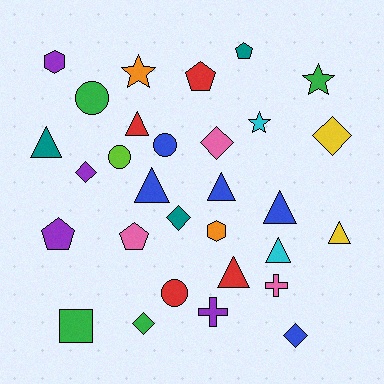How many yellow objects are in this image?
There are 2 yellow objects.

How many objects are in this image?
There are 30 objects.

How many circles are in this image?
There are 4 circles.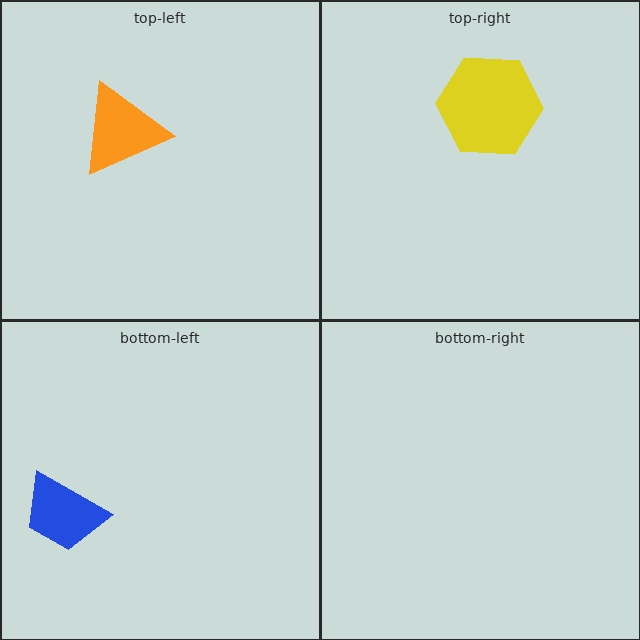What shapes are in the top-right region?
The yellow hexagon.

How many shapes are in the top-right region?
1.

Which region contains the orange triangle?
The top-left region.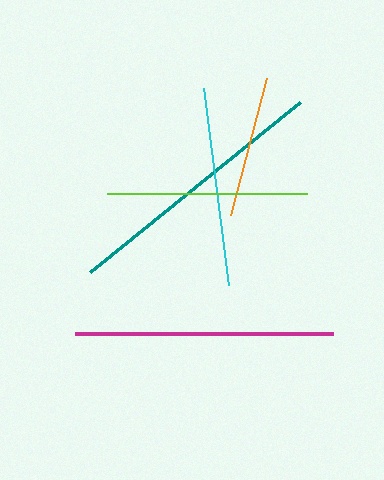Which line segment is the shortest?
The orange line is the shortest at approximately 142 pixels.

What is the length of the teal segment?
The teal segment is approximately 271 pixels long.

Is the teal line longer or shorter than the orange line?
The teal line is longer than the orange line.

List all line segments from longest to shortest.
From longest to shortest: teal, magenta, lime, cyan, orange.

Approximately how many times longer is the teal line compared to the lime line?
The teal line is approximately 1.4 times the length of the lime line.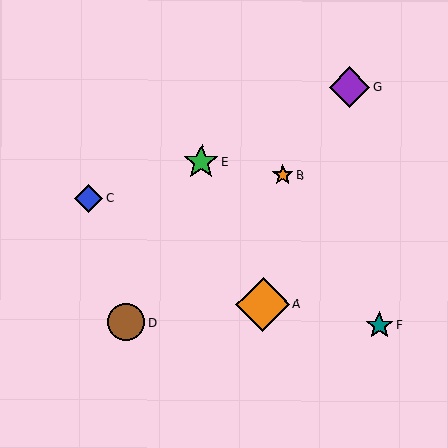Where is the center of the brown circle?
The center of the brown circle is at (126, 322).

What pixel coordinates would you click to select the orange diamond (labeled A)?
Click at (263, 305) to select the orange diamond A.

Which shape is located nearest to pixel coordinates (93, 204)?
The blue diamond (labeled C) at (89, 198) is nearest to that location.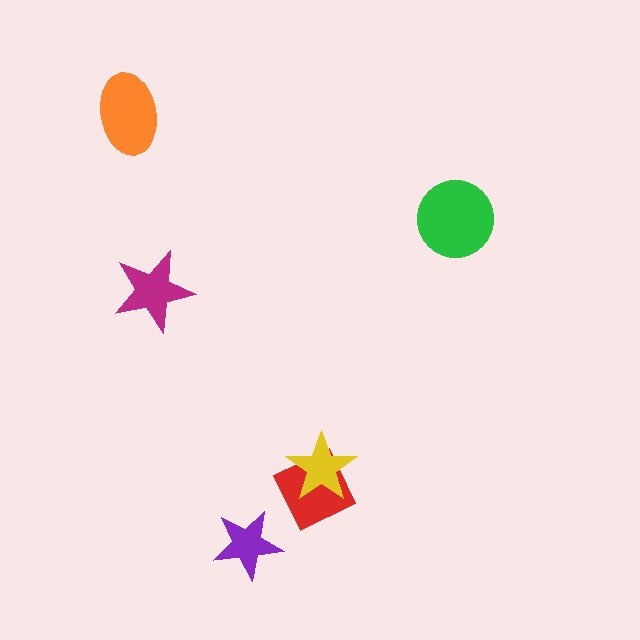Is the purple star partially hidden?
No, no other shape covers it.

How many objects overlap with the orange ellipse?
0 objects overlap with the orange ellipse.